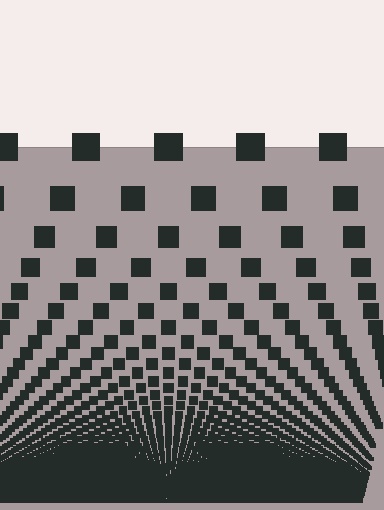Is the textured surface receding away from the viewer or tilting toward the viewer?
The surface appears to tilt toward the viewer. Texture elements get larger and sparser toward the top.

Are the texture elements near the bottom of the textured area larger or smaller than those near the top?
Smaller. The gradient is inverted — elements near the bottom are smaller and denser.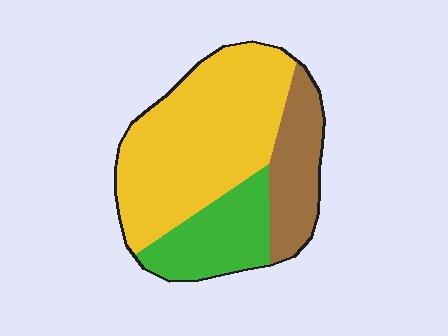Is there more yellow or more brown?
Yellow.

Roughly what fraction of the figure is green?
Green covers 22% of the figure.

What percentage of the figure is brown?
Brown takes up about one fifth (1/5) of the figure.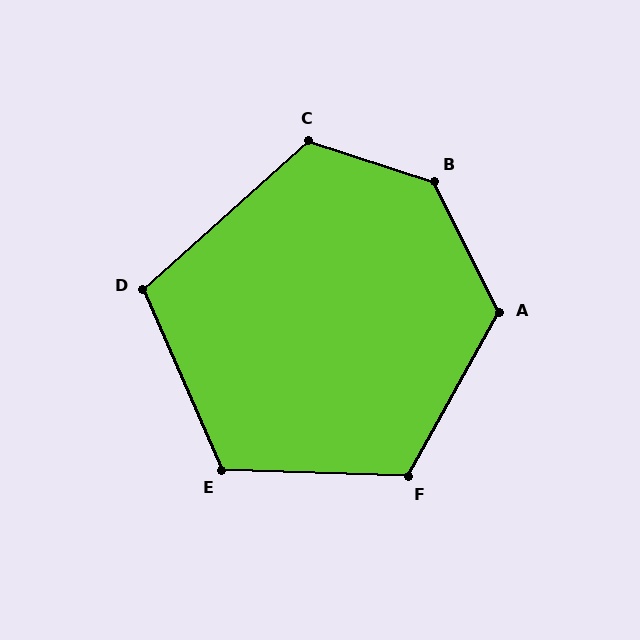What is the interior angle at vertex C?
Approximately 120 degrees (obtuse).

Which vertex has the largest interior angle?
B, at approximately 134 degrees.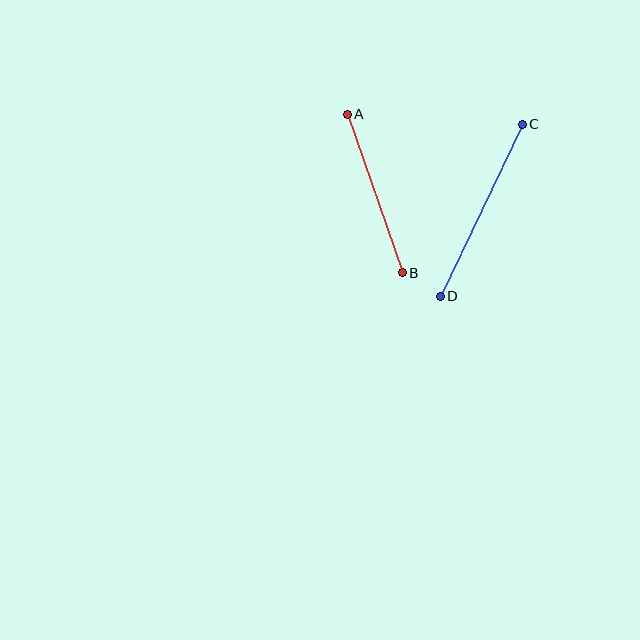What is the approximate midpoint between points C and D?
The midpoint is at approximately (481, 210) pixels.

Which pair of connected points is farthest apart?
Points C and D are farthest apart.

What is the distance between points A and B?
The distance is approximately 168 pixels.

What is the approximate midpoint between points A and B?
The midpoint is at approximately (375, 193) pixels.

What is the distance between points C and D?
The distance is approximately 191 pixels.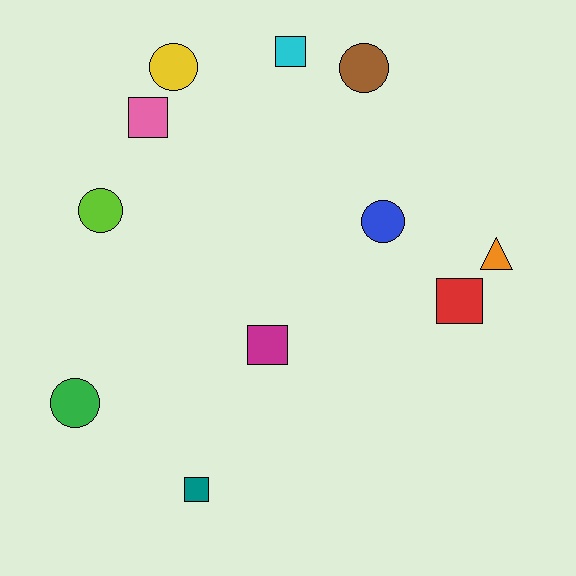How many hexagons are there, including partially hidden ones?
There are no hexagons.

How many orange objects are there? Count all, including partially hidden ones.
There is 1 orange object.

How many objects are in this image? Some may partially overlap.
There are 11 objects.